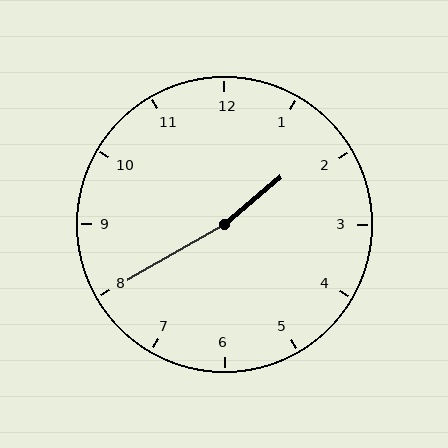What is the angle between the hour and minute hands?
Approximately 170 degrees.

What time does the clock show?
1:40.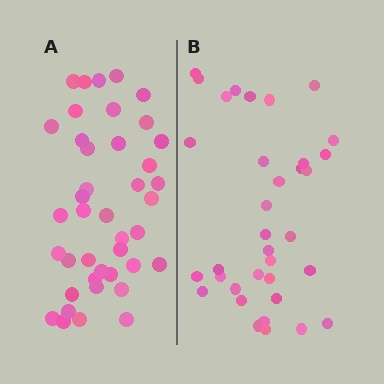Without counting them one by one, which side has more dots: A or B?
Region A (the left region) has more dots.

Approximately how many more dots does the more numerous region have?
Region A has about 6 more dots than region B.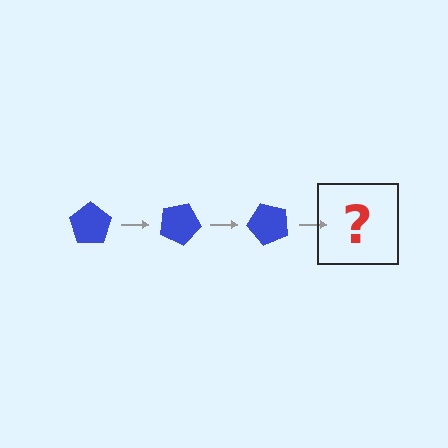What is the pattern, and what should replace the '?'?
The pattern is that the pentagon rotates 25 degrees each step. The '?' should be a blue pentagon rotated 75 degrees.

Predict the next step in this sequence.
The next step is a blue pentagon rotated 75 degrees.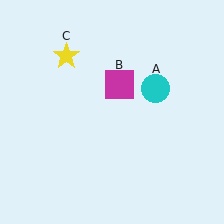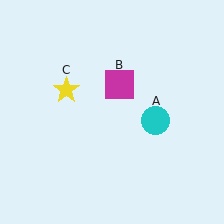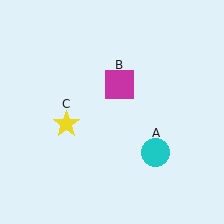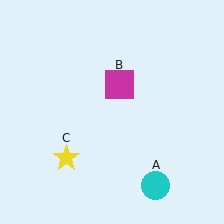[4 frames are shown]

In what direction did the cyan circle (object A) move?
The cyan circle (object A) moved down.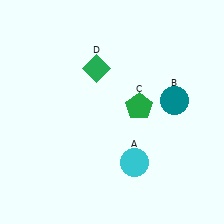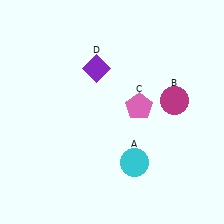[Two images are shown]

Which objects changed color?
B changed from teal to magenta. C changed from green to pink. D changed from green to purple.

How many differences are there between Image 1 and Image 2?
There are 3 differences between the two images.